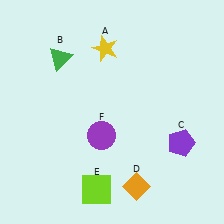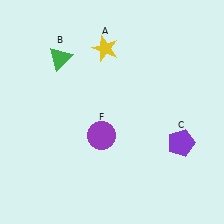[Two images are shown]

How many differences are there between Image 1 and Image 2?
There are 2 differences between the two images.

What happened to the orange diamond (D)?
The orange diamond (D) was removed in Image 2. It was in the bottom-right area of Image 1.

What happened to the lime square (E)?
The lime square (E) was removed in Image 2. It was in the bottom-left area of Image 1.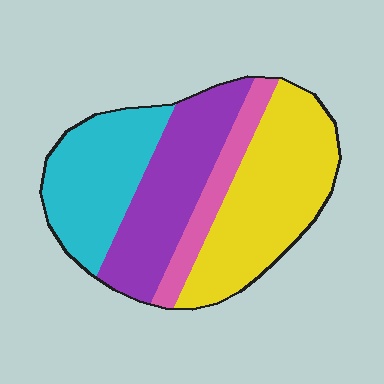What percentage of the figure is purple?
Purple takes up between a sixth and a third of the figure.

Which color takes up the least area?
Pink, at roughly 10%.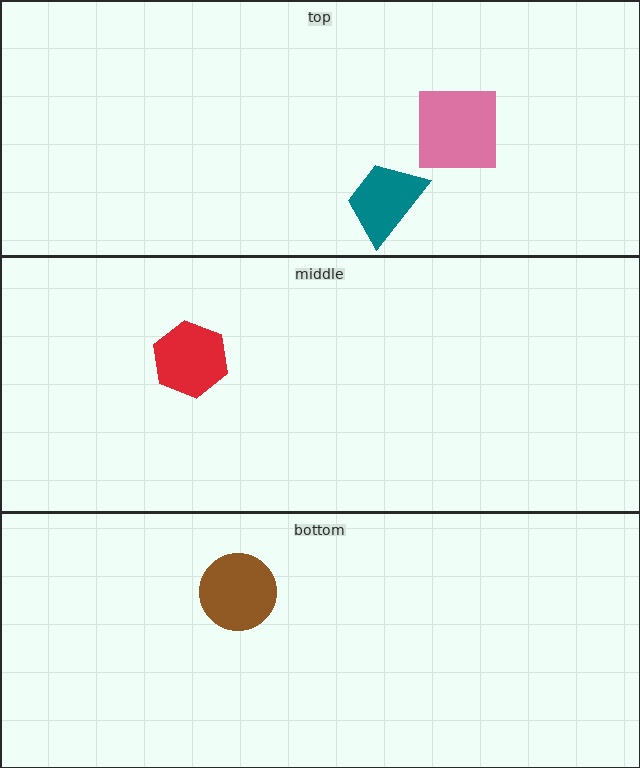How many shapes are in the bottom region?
1.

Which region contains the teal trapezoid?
The top region.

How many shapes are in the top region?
2.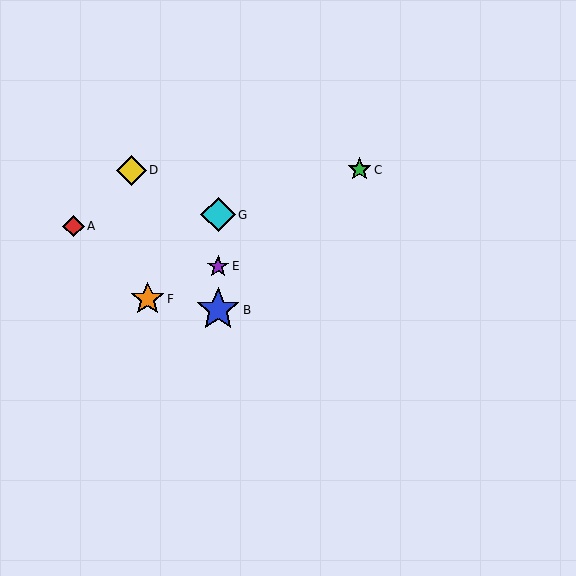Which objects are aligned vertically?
Objects B, E, G are aligned vertically.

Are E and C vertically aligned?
No, E is at x≈218 and C is at x≈360.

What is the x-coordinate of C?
Object C is at x≈360.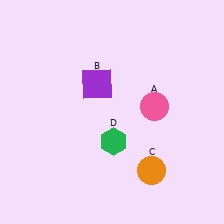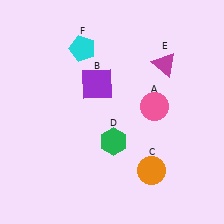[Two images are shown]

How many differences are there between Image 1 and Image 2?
There are 2 differences between the two images.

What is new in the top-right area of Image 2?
A magenta triangle (E) was added in the top-right area of Image 2.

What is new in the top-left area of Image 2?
A cyan pentagon (F) was added in the top-left area of Image 2.